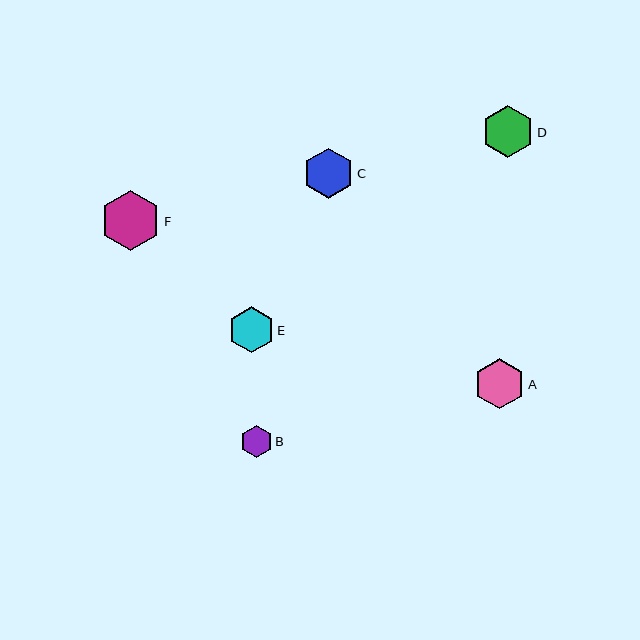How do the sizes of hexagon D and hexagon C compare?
Hexagon D and hexagon C are approximately the same size.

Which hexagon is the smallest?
Hexagon B is the smallest with a size of approximately 32 pixels.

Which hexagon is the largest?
Hexagon F is the largest with a size of approximately 60 pixels.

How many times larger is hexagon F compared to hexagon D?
Hexagon F is approximately 1.2 times the size of hexagon D.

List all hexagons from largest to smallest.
From largest to smallest: F, D, A, C, E, B.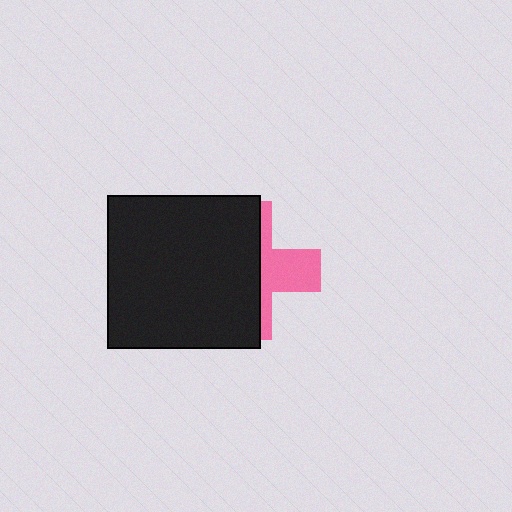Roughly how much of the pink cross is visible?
A small part of it is visible (roughly 35%).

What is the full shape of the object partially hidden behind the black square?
The partially hidden object is a pink cross.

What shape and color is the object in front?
The object in front is a black square.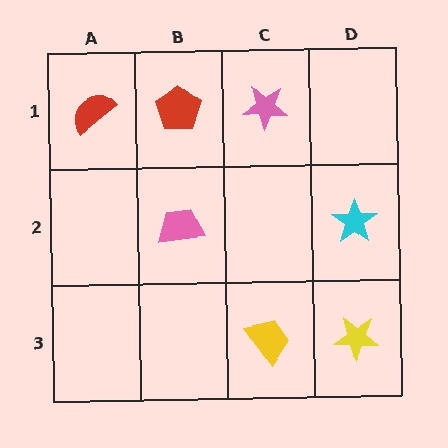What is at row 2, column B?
A pink trapezoid.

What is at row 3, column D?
A yellow star.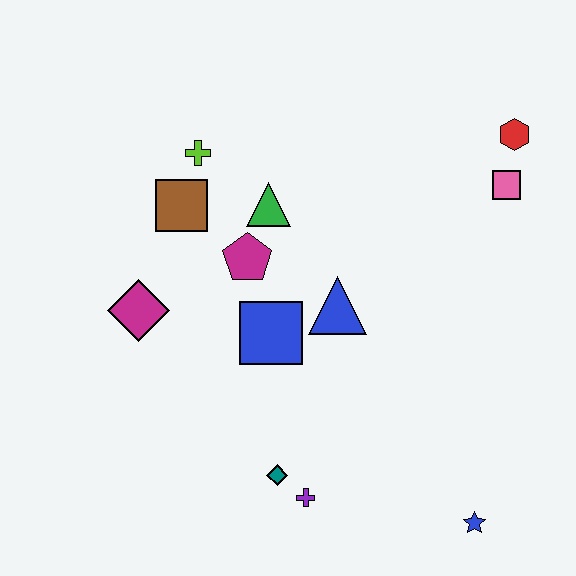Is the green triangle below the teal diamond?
No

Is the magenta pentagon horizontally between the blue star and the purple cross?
No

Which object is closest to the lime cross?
The brown square is closest to the lime cross.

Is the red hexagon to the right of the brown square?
Yes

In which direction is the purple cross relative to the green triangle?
The purple cross is below the green triangle.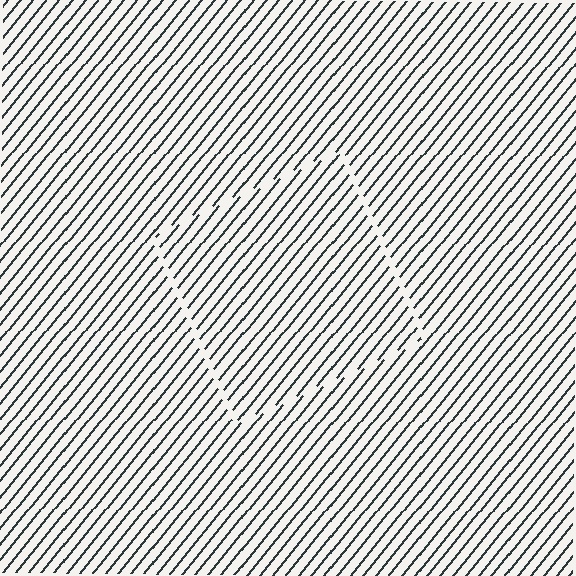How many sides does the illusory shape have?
4 sides — the line-ends trace a square.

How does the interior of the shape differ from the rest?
The interior of the shape contains the same grating, shifted by half a period — the contour is defined by the phase discontinuity where line-ends from the inner and outer gratings abut.